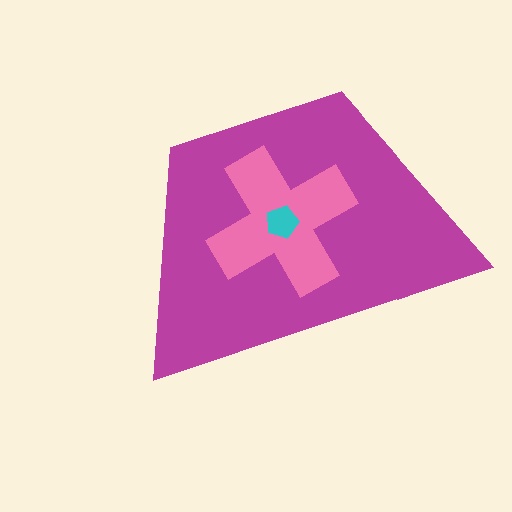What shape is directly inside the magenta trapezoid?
The pink cross.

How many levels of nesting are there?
3.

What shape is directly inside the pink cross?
The cyan pentagon.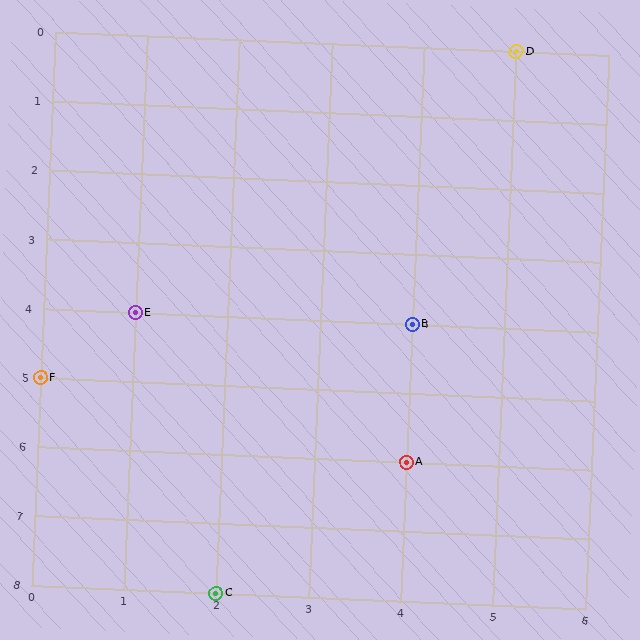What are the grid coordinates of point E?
Point E is at grid coordinates (1, 4).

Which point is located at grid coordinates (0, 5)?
Point F is at (0, 5).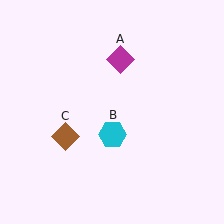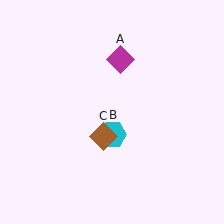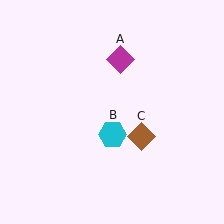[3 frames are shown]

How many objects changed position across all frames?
1 object changed position: brown diamond (object C).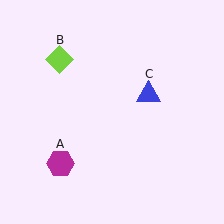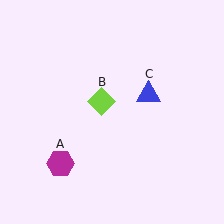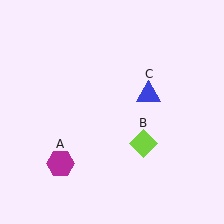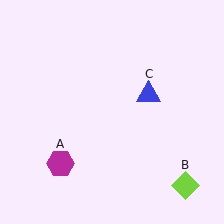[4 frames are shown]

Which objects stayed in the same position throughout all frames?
Magenta hexagon (object A) and blue triangle (object C) remained stationary.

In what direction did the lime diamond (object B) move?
The lime diamond (object B) moved down and to the right.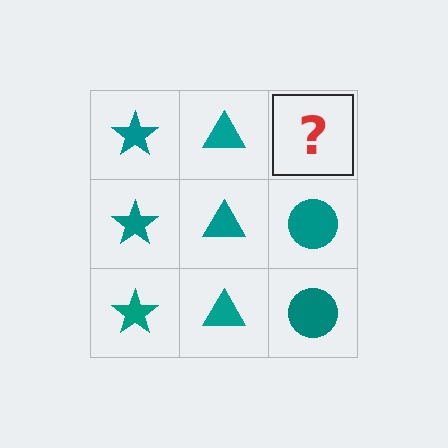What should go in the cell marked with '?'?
The missing cell should contain a teal circle.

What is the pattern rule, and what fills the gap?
The rule is that each column has a consistent shape. The gap should be filled with a teal circle.